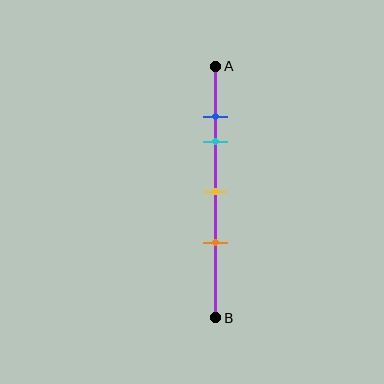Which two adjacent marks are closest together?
The blue and cyan marks are the closest adjacent pair.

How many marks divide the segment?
There are 4 marks dividing the segment.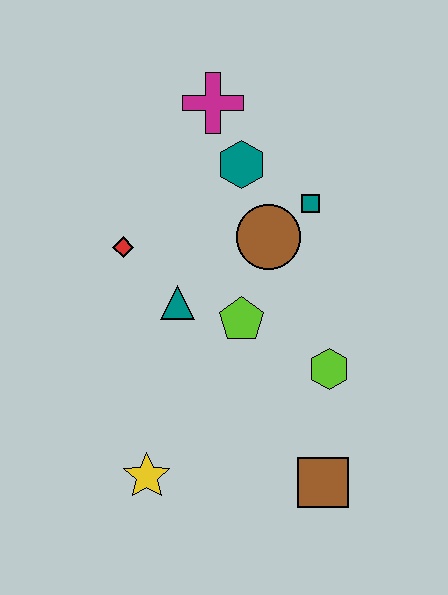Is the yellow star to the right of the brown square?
No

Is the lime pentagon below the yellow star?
No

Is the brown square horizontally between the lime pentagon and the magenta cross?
No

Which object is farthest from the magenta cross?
The brown square is farthest from the magenta cross.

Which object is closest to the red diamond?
The teal triangle is closest to the red diamond.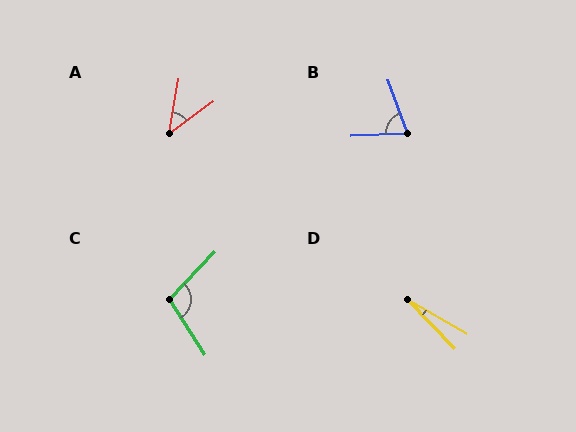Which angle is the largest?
C, at approximately 104 degrees.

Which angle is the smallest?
D, at approximately 16 degrees.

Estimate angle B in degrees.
Approximately 72 degrees.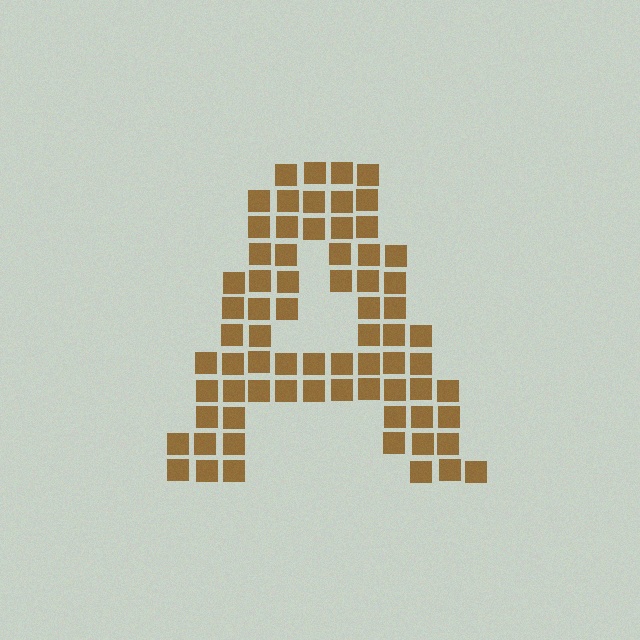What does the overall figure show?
The overall figure shows the letter A.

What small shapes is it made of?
It is made of small squares.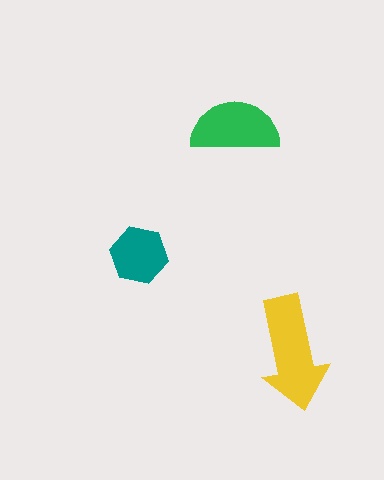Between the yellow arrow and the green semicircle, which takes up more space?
The yellow arrow.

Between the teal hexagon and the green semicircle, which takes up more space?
The green semicircle.